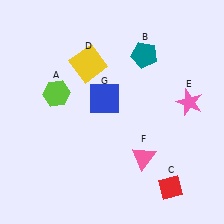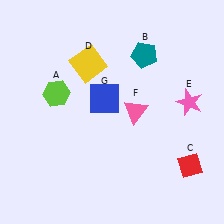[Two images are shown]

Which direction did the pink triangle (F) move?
The pink triangle (F) moved up.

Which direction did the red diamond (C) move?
The red diamond (C) moved up.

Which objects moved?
The objects that moved are: the red diamond (C), the pink triangle (F).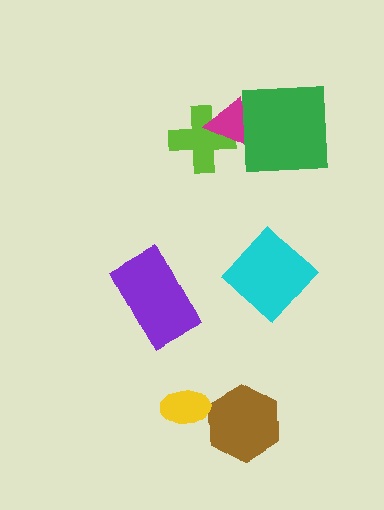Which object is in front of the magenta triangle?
The green square is in front of the magenta triangle.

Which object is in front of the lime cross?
The magenta triangle is in front of the lime cross.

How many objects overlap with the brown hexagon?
0 objects overlap with the brown hexagon.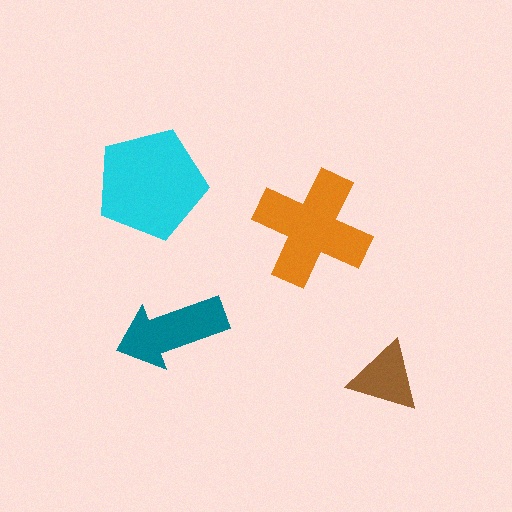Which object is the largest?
The cyan pentagon.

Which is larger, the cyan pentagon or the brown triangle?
The cyan pentagon.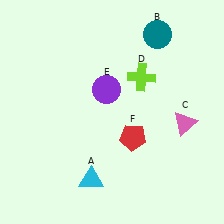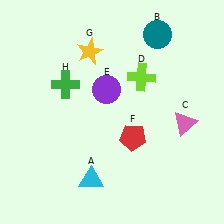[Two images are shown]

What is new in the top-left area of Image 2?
A green cross (H) was added in the top-left area of Image 2.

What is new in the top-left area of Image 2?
A yellow star (G) was added in the top-left area of Image 2.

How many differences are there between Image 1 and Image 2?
There are 2 differences between the two images.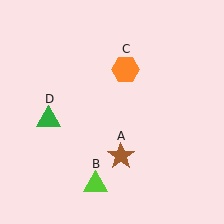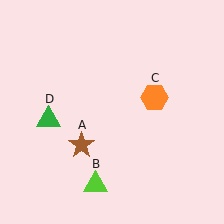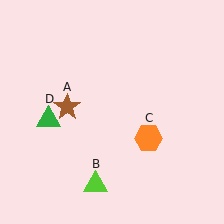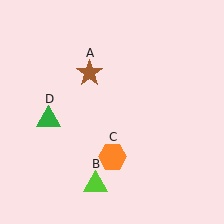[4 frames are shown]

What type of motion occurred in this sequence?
The brown star (object A), orange hexagon (object C) rotated clockwise around the center of the scene.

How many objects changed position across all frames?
2 objects changed position: brown star (object A), orange hexagon (object C).